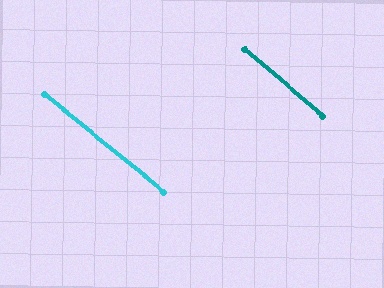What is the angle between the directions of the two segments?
Approximately 1 degree.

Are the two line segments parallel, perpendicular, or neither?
Parallel — their directions differ by only 1.4°.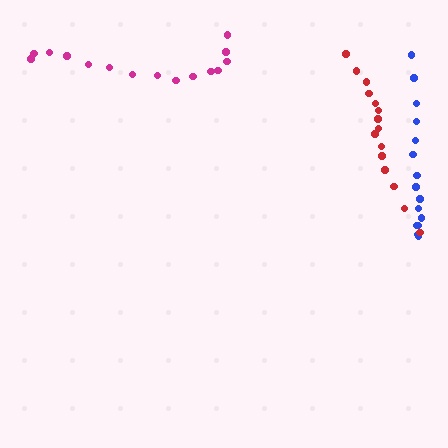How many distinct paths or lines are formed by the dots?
There are 3 distinct paths.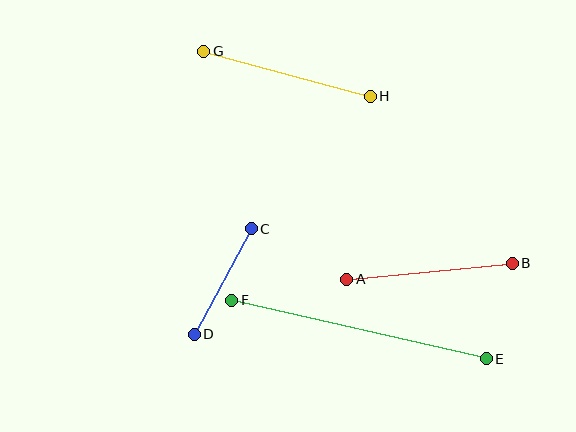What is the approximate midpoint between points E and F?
The midpoint is at approximately (359, 330) pixels.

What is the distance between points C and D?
The distance is approximately 120 pixels.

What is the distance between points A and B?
The distance is approximately 166 pixels.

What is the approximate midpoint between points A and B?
The midpoint is at approximately (430, 271) pixels.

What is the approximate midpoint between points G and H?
The midpoint is at approximately (287, 74) pixels.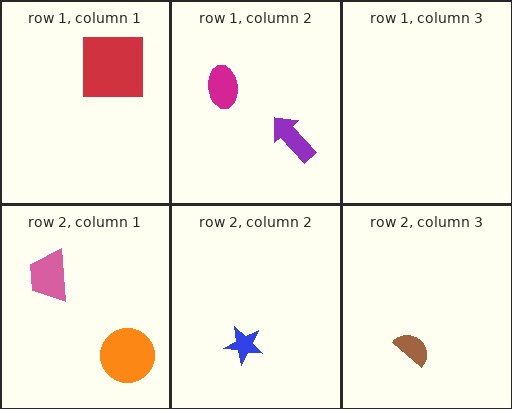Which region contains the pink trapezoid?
The row 2, column 1 region.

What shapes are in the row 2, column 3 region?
The brown semicircle.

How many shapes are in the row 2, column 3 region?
1.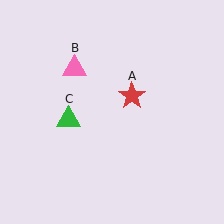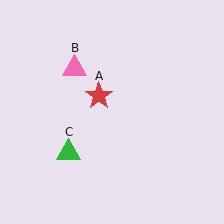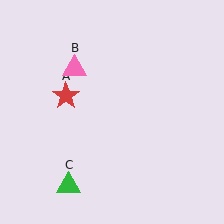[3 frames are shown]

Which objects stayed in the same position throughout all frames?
Pink triangle (object B) remained stationary.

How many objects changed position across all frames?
2 objects changed position: red star (object A), green triangle (object C).